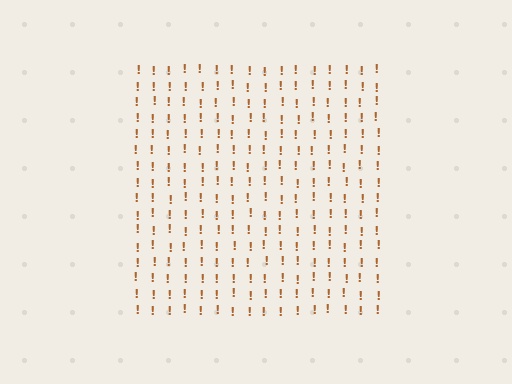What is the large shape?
The large shape is a square.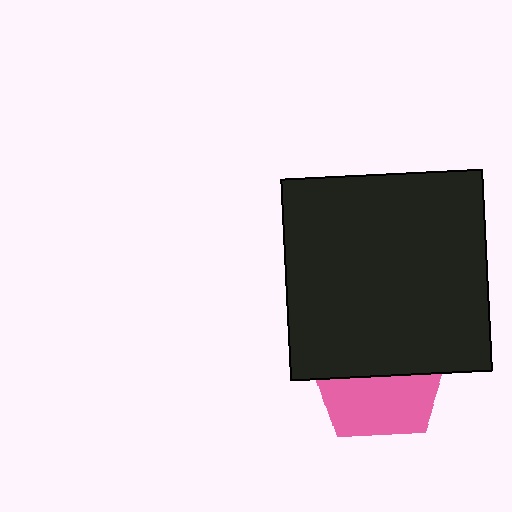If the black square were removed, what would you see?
You would see the complete pink pentagon.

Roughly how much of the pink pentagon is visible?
About half of it is visible (roughly 46%).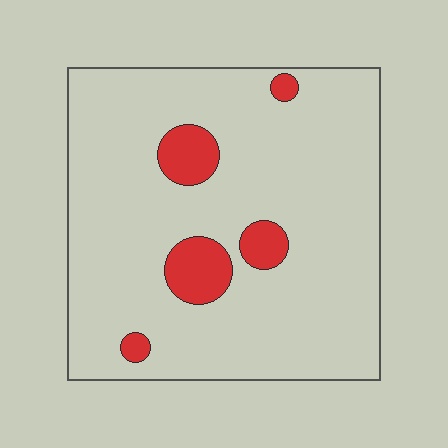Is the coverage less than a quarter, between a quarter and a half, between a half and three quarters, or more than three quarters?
Less than a quarter.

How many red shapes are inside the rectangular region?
5.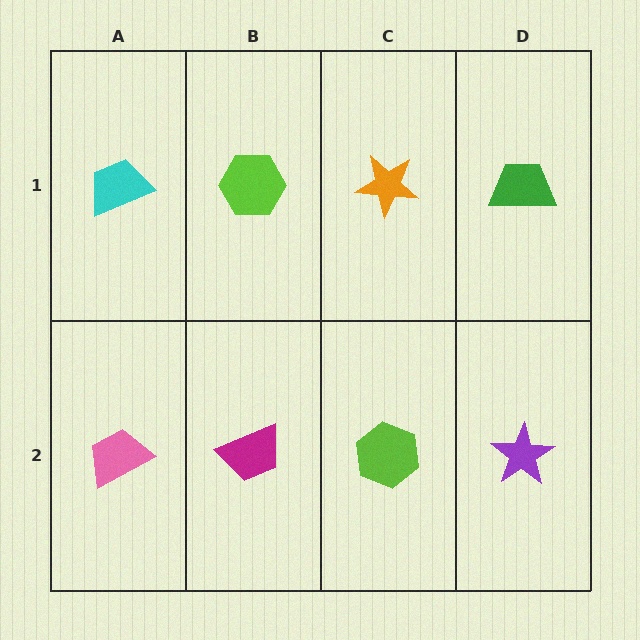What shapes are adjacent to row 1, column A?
A pink trapezoid (row 2, column A), a lime hexagon (row 1, column B).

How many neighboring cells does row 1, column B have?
3.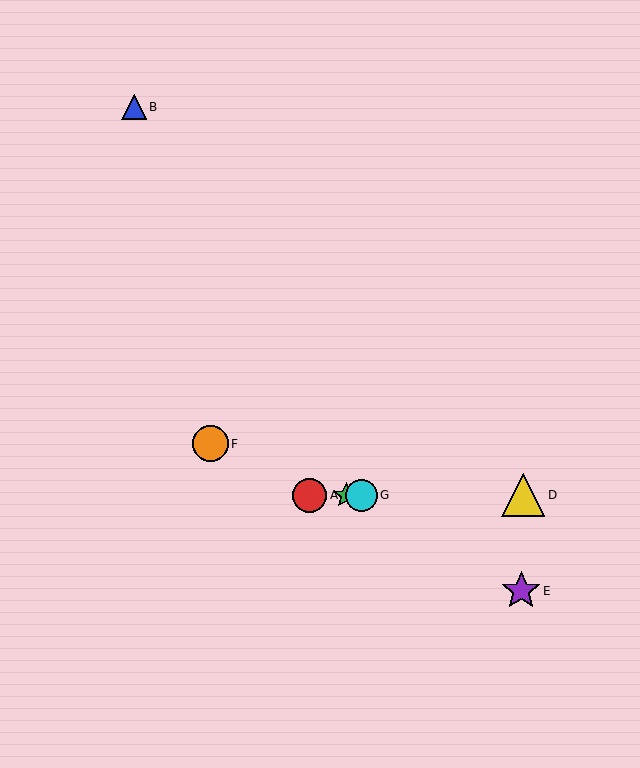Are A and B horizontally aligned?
No, A is at y≈495 and B is at y≈107.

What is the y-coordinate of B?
Object B is at y≈107.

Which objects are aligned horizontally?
Objects A, C, D, G are aligned horizontally.